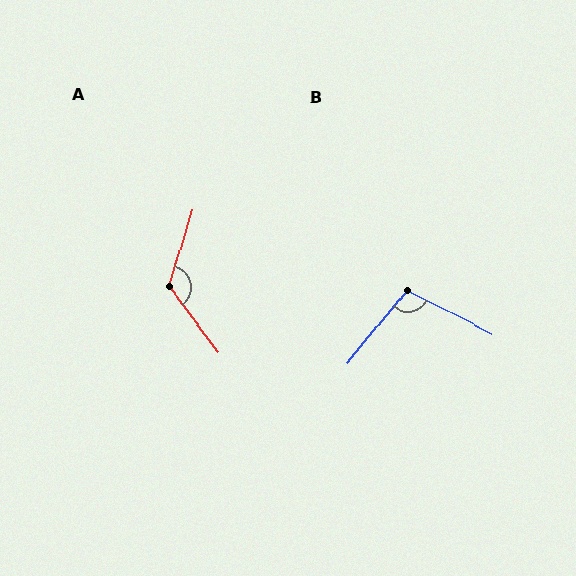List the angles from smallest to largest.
B (102°), A (126°).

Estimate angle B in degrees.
Approximately 102 degrees.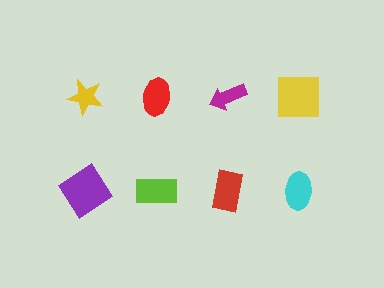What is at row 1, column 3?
A magenta arrow.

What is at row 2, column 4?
A cyan ellipse.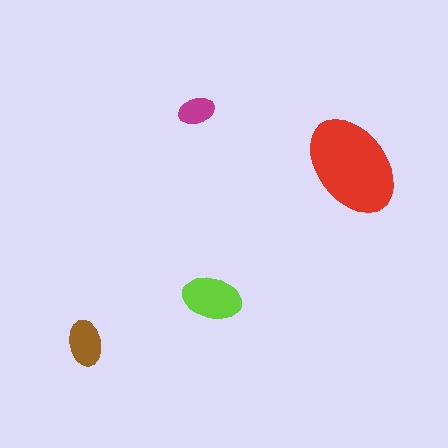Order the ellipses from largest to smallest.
the red one, the lime one, the brown one, the magenta one.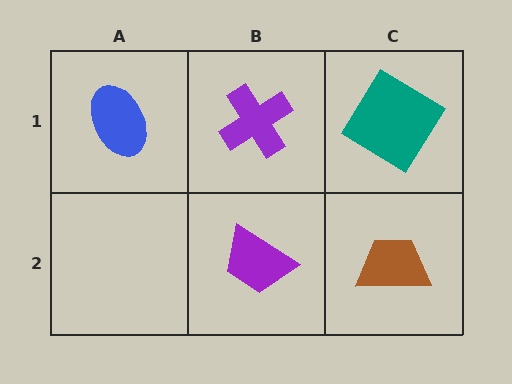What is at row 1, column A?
A blue ellipse.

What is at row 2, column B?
A purple trapezoid.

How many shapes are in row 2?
2 shapes.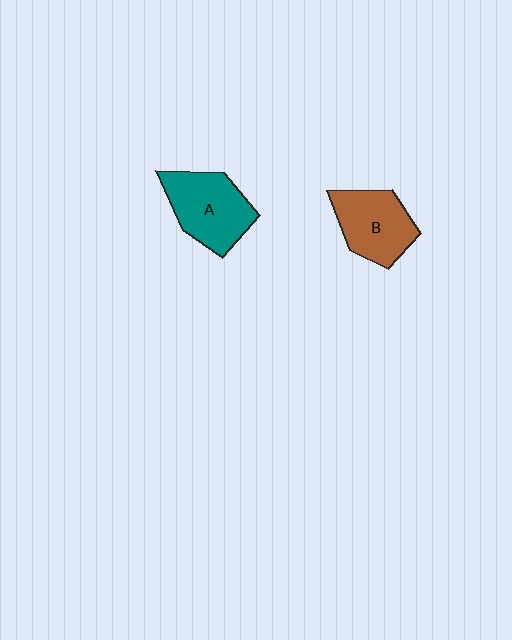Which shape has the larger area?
Shape A (teal).